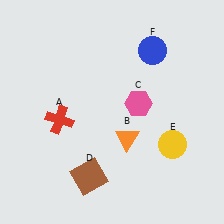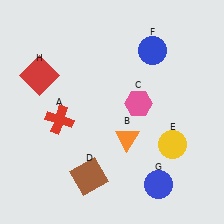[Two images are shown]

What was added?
A blue circle (G), a red square (H) were added in Image 2.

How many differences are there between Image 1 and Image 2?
There are 2 differences between the two images.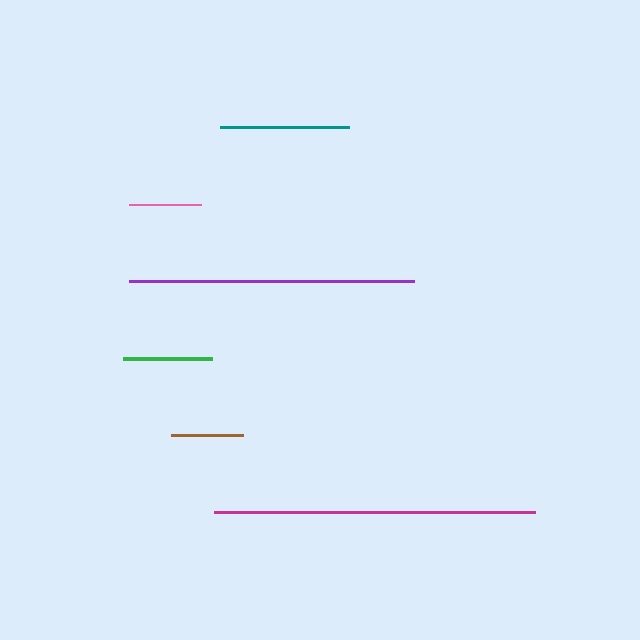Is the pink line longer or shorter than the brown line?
The brown line is longer than the pink line.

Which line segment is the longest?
The magenta line is the longest at approximately 321 pixels.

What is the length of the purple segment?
The purple segment is approximately 286 pixels long.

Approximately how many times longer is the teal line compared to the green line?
The teal line is approximately 1.5 times the length of the green line.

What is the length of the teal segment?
The teal segment is approximately 129 pixels long.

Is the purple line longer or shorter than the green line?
The purple line is longer than the green line.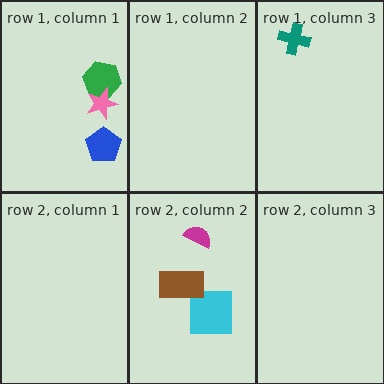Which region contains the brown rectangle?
The row 2, column 2 region.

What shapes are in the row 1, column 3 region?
The teal cross.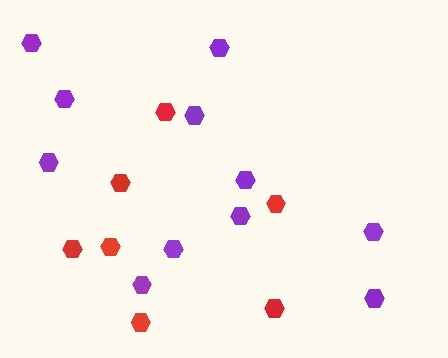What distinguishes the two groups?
There are 2 groups: one group of red hexagons (7) and one group of purple hexagons (11).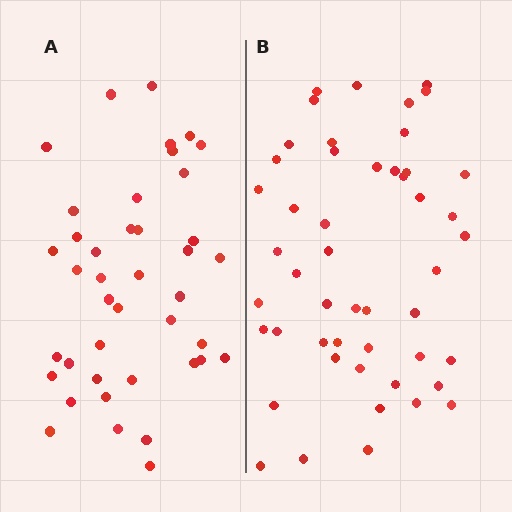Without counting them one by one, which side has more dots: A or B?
Region B (the right region) has more dots.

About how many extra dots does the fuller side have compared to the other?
Region B has roughly 8 or so more dots than region A.